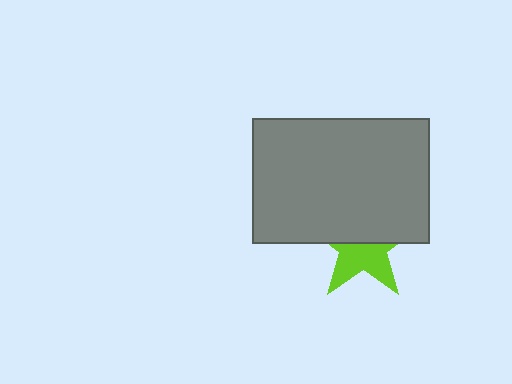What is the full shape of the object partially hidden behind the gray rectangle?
The partially hidden object is a lime star.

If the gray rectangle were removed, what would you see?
You would see the complete lime star.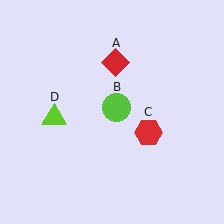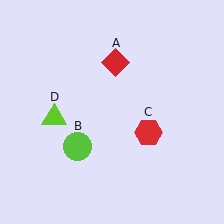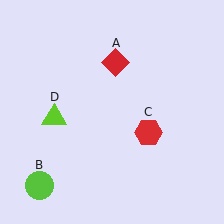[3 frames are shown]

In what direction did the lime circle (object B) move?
The lime circle (object B) moved down and to the left.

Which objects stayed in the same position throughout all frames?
Red diamond (object A) and red hexagon (object C) and lime triangle (object D) remained stationary.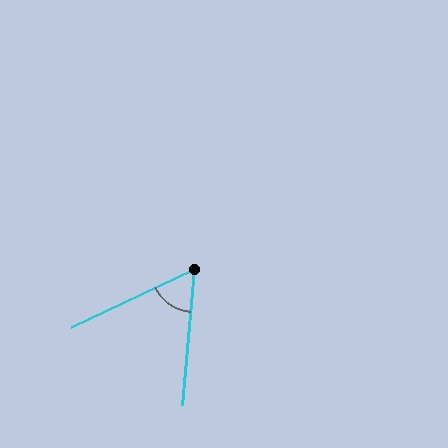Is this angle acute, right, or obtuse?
It is acute.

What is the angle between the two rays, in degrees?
Approximately 60 degrees.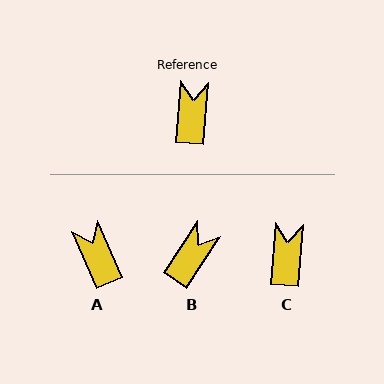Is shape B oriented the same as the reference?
No, it is off by about 29 degrees.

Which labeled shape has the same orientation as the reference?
C.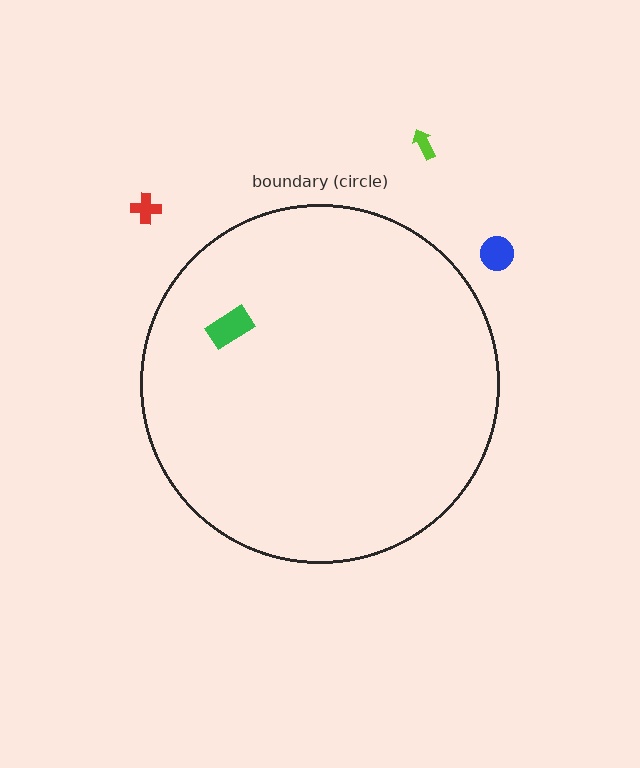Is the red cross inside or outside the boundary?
Outside.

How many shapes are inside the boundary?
1 inside, 3 outside.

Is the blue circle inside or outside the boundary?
Outside.